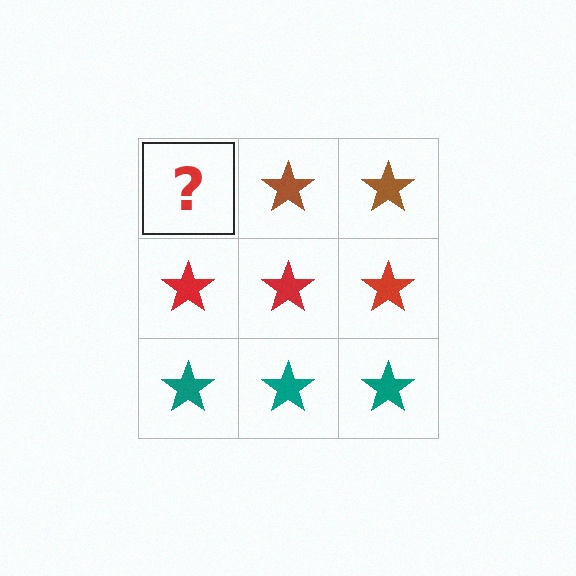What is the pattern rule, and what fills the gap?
The rule is that each row has a consistent color. The gap should be filled with a brown star.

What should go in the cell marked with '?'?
The missing cell should contain a brown star.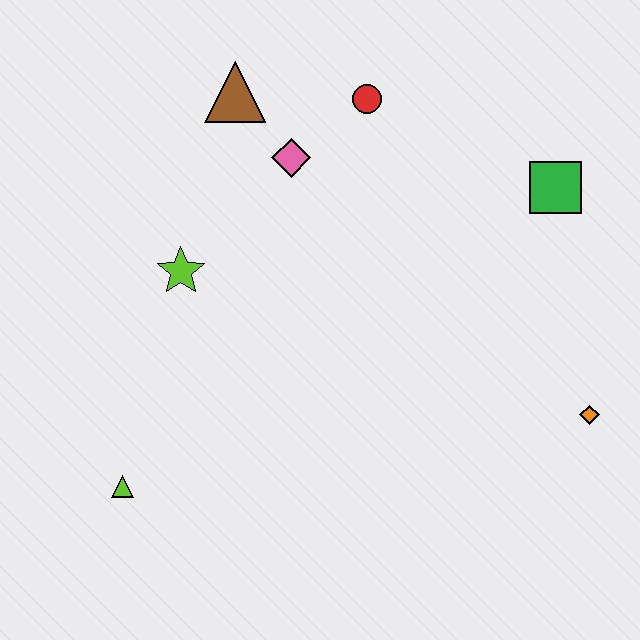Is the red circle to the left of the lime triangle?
No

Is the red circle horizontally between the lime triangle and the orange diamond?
Yes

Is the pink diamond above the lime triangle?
Yes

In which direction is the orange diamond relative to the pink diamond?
The orange diamond is to the right of the pink diamond.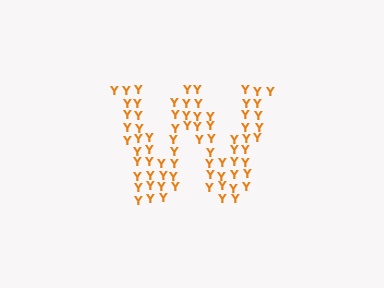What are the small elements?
The small elements are letter Y's.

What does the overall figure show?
The overall figure shows the letter W.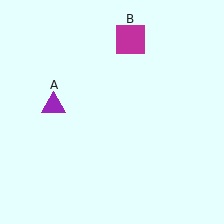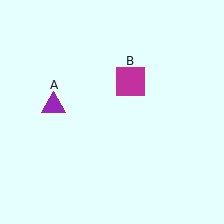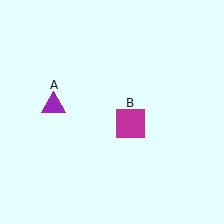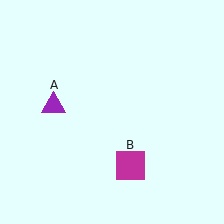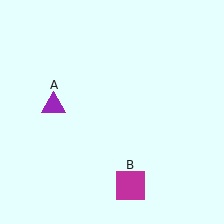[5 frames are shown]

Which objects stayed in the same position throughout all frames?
Purple triangle (object A) remained stationary.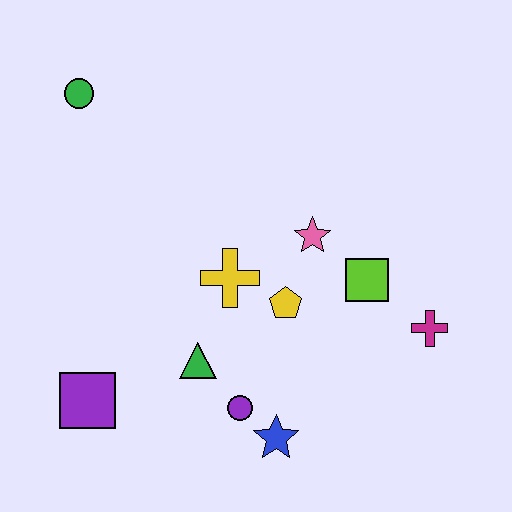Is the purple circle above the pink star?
No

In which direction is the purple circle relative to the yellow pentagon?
The purple circle is below the yellow pentagon.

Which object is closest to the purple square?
The green triangle is closest to the purple square.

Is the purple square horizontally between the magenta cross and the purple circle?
No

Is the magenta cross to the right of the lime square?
Yes